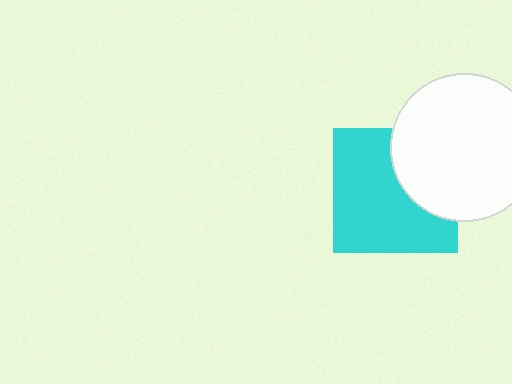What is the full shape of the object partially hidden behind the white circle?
The partially hidden object is a cyan square.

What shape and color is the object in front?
The object in front is a white circle.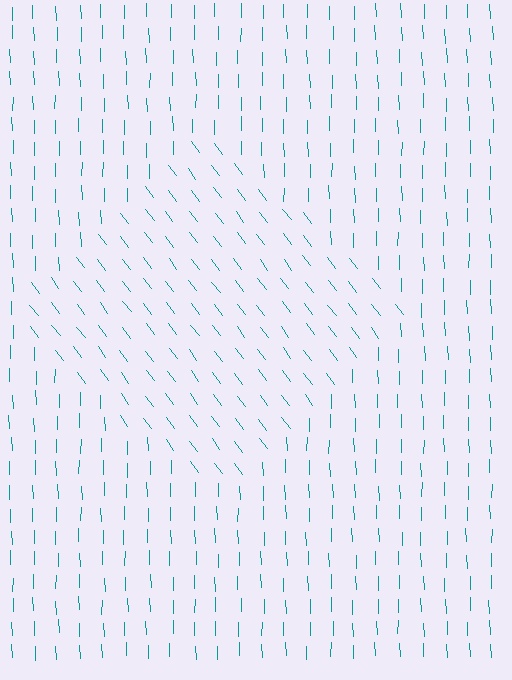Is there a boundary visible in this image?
Yes, there is a texture boundary formed by a change in line orientation.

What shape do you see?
I see a diamond.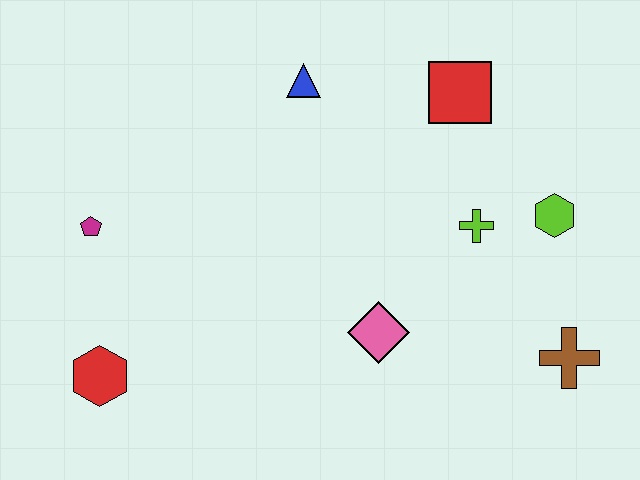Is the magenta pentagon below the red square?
Yes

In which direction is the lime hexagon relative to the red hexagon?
The lime hexagon is to the right of the red hexagon.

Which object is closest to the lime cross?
The lime hexagon is closest to the lime cross.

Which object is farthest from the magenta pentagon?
The brown cross is farthest from the magenta pentagon.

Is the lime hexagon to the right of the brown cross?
No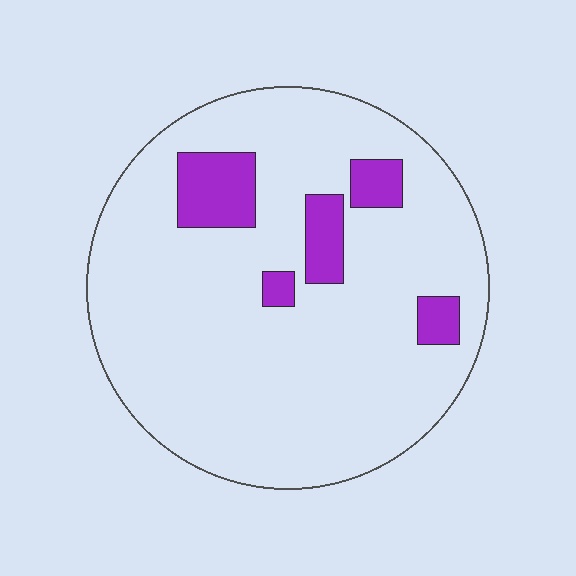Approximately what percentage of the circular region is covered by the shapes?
Approximately 10%.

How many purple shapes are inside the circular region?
5.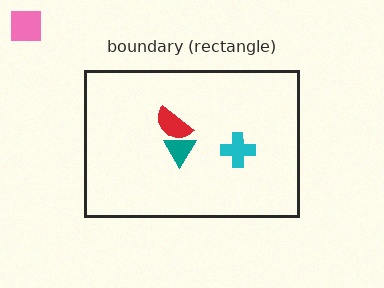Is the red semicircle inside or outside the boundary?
Inside.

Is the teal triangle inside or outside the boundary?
Inside.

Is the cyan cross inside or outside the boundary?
Inside.